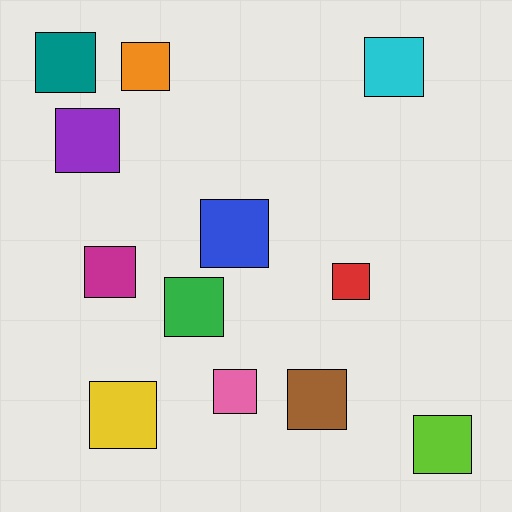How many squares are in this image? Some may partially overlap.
There are 12 squares.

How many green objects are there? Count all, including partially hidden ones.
There is 1 green object.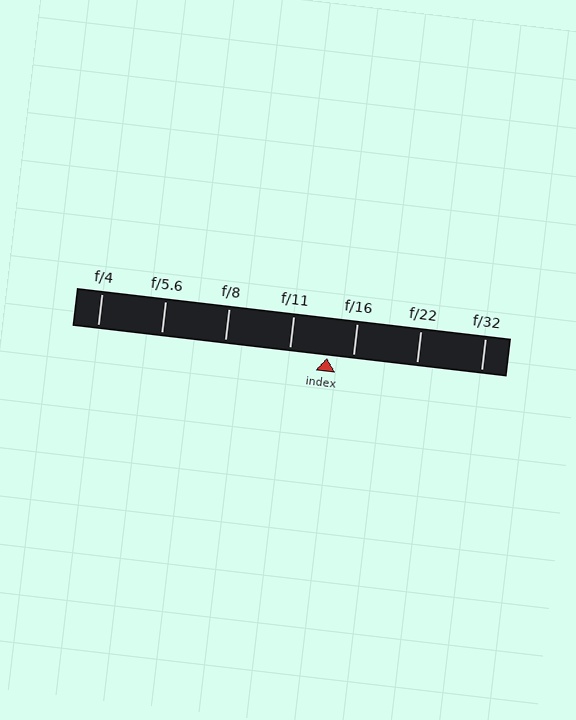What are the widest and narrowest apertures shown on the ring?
The widest aperture shown is f/4 and the narrowest is f/32.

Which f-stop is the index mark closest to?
The index mark is closest to f/16.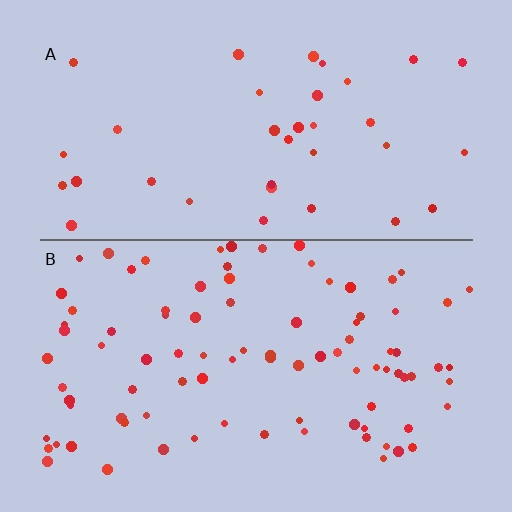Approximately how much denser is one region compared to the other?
Approximately 2.5× — region B over region A.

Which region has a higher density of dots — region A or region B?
B (the bottom).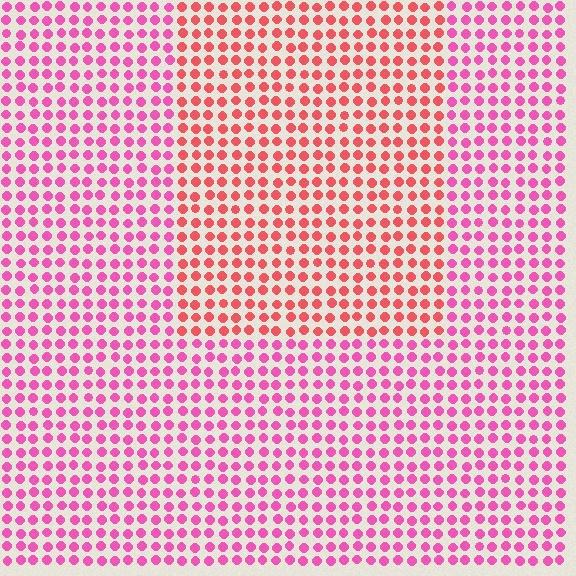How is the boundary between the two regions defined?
The boundary is defined purely by a slight shift in hue (about 34 degrees). Spacing, size, and orientation are identical on both sides.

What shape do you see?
I see a rectangle.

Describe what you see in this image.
The image is filled with small pink elements in a uniform arrangement. A rectangle-shaped region is visible where the elements are tinted to a slightly different hue, forming a subtle color boundary.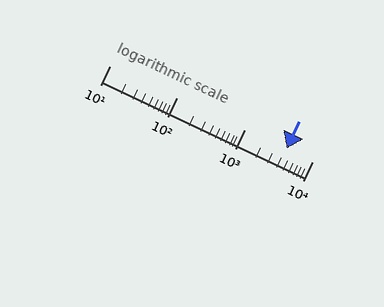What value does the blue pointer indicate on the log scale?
The pointer indicates approximately 4100.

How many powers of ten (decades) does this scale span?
The scale spans 3 decades, from 10 to 10000.